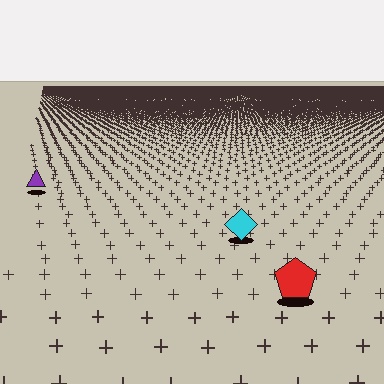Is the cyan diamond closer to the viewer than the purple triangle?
Yes. The cyan diamond is closer — you can tell from the texture gradient: the ground texture is coarser near it.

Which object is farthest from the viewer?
The purple triangle is farthest from the viewer. It appears smaller and the ground texture around it is denser.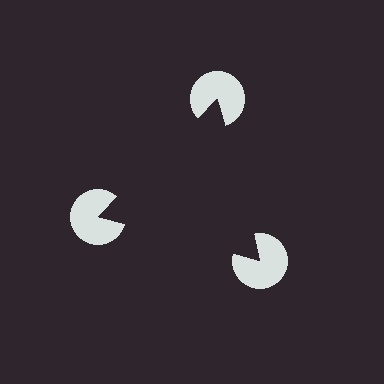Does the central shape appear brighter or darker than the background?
It typically appears slightly darker than the background, even though no actual brightness change is drawn.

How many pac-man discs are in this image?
There are 3 — one at each vertex of the illusory triangle.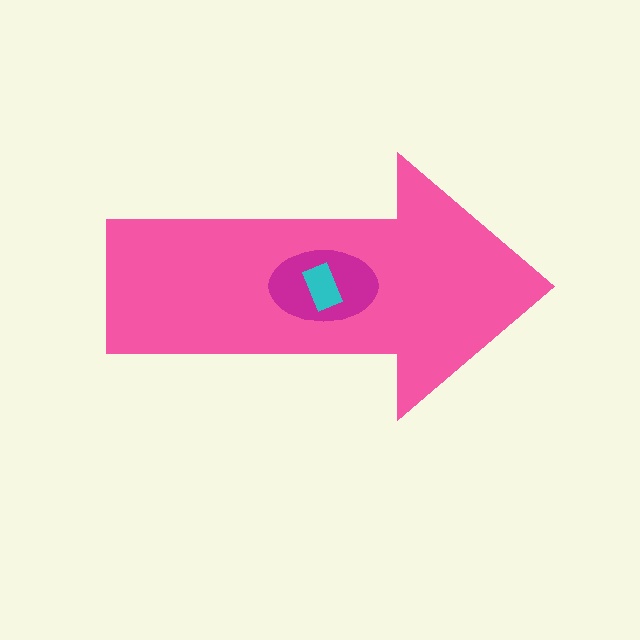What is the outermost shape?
The pink arrow.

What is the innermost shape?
The cyan rectangle.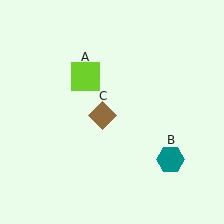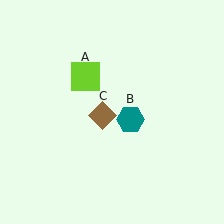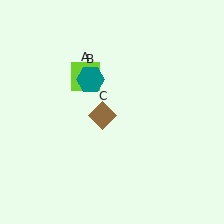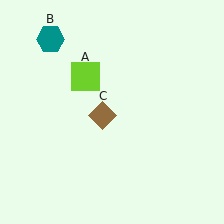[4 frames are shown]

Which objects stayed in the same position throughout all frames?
Lime square (object A) and brown diamond (object C) remained stationary.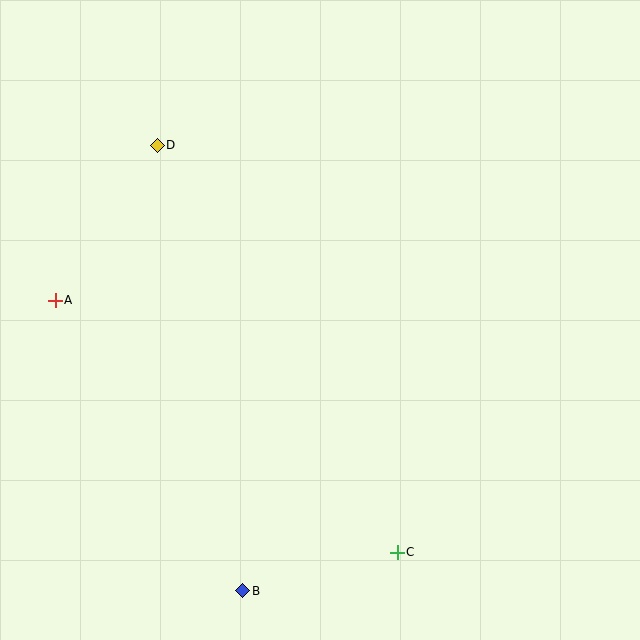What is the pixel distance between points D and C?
The distance between D and C is 472 pixels.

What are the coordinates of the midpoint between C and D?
The midpoint between C and D is at (277, 349).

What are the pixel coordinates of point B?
Point B is at (243, 591).